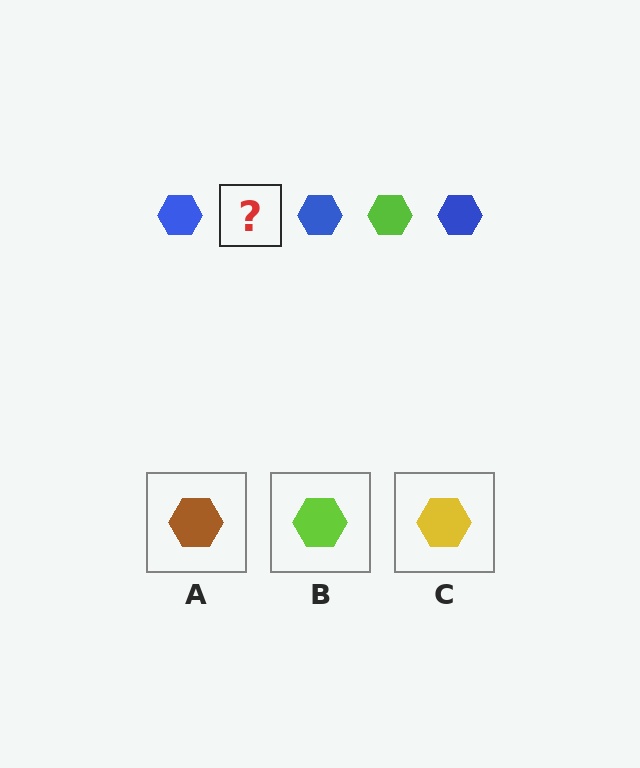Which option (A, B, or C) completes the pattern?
B.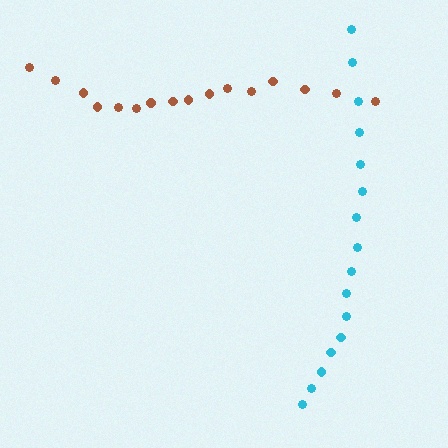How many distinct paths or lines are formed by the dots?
There are 2 distinct paths.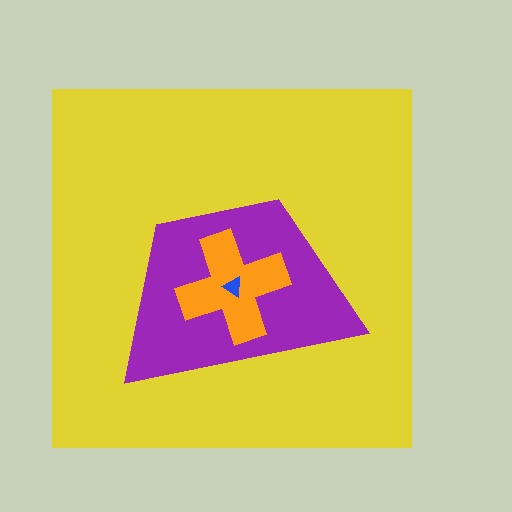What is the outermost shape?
The yellow square.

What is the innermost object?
The blue triangle.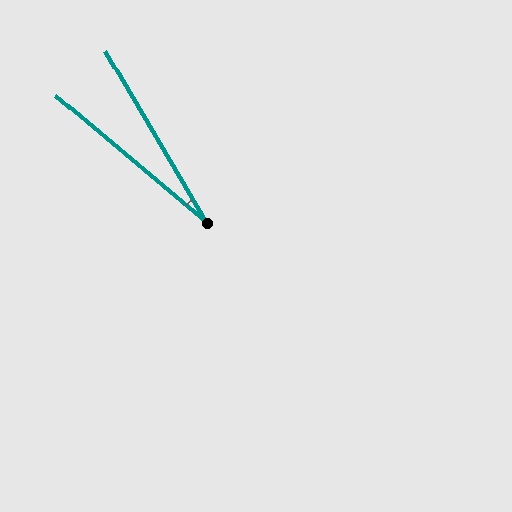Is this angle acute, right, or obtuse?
It is acute.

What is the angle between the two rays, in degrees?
Approximately 19 degrees.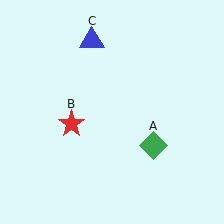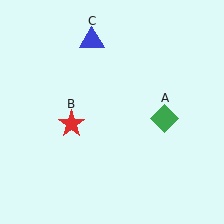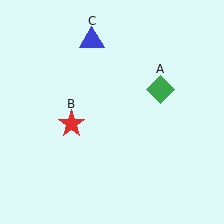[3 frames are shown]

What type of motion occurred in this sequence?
The green diamond (object A) rotated counterclockwise around the center of the scene.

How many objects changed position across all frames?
1 object changed position: green diamond (object A).